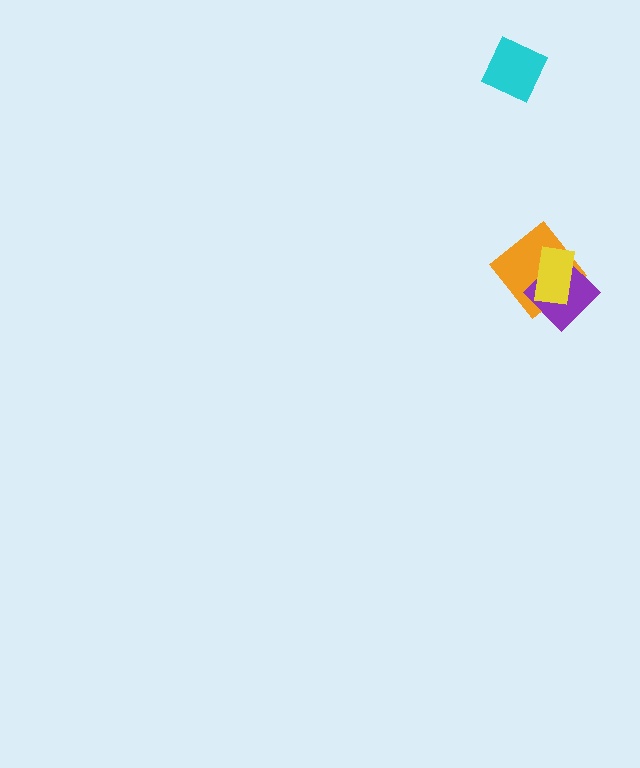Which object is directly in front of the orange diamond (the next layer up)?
The purple diamond is directly in front of the orange diamond.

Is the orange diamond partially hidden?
Yes, it is partially covered by another shape.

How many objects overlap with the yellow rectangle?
2 objects overlap with the yellow rectangle.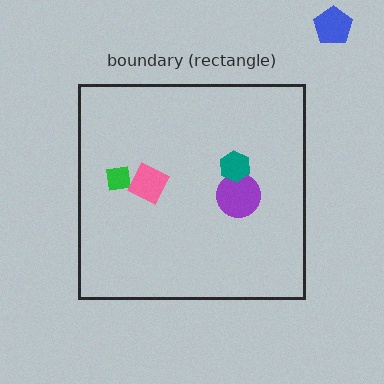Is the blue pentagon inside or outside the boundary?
Outside.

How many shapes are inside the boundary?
4 inside, 1 outside.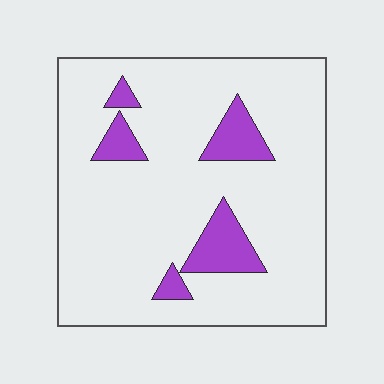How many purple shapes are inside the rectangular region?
5.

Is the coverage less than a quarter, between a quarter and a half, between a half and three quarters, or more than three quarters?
Less than a quarter.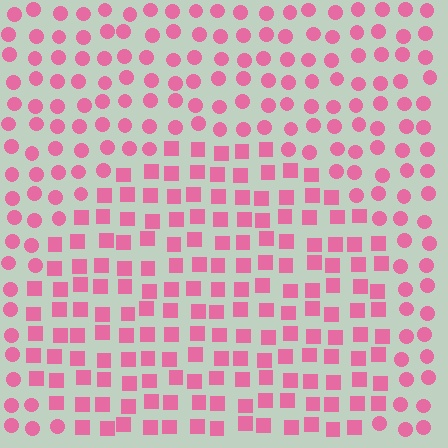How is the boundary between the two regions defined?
The boundary is defined by a change in element shape: squares inside vs. circles outside. All elements share the same color and spacing.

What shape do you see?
I see a circle.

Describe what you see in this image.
The image is filled with small pink elements arranged in a uniform grid. A circle-shaped region contains squares, while the surrounding area contains circles. The boundary is defined purely by the change in element shape.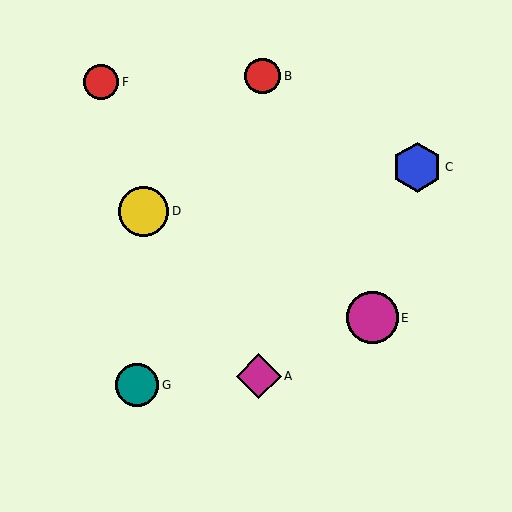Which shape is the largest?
The magenta circle (labeled E) is the largest.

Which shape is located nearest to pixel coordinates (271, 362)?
The magenta diamond (labeled A) at (259, 376) is nearest to that location.